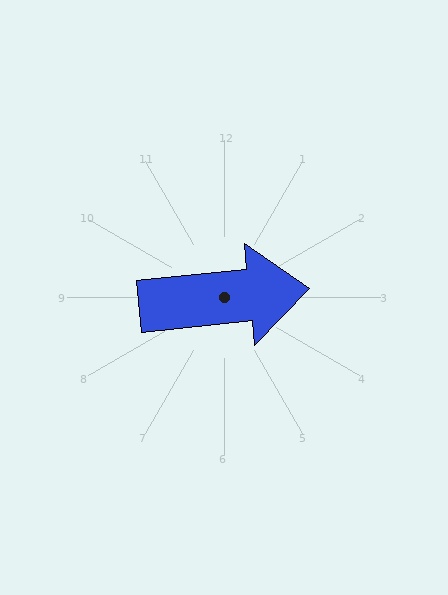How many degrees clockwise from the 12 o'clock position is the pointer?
Approximately 84 degrees.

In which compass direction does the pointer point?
East.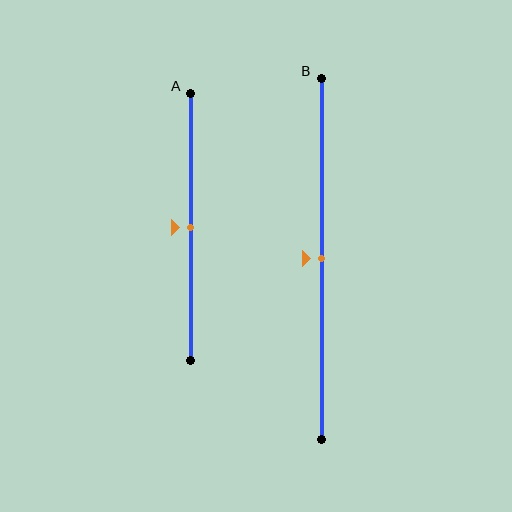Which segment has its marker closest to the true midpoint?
Segment A has its marker closest to the true midpoint.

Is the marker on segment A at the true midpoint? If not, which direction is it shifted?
Yes, the marker on segment A is at the true midpoint.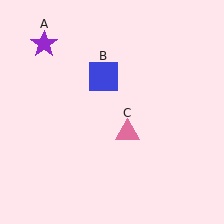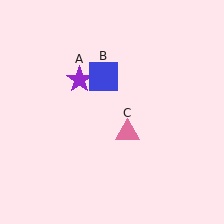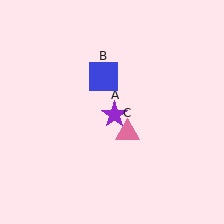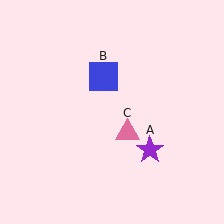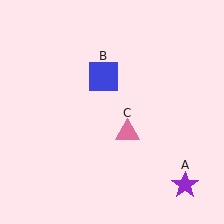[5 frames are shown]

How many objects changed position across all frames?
1 object changed position: purple star (object A).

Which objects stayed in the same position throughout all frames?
Blue square (object B) and pink triangle (object C) remained stationary.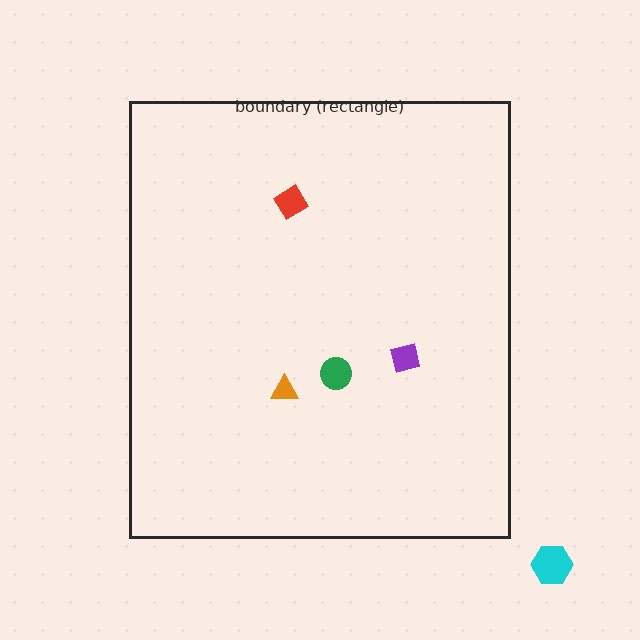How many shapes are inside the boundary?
4 inside, 1 outside.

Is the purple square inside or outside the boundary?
Inside.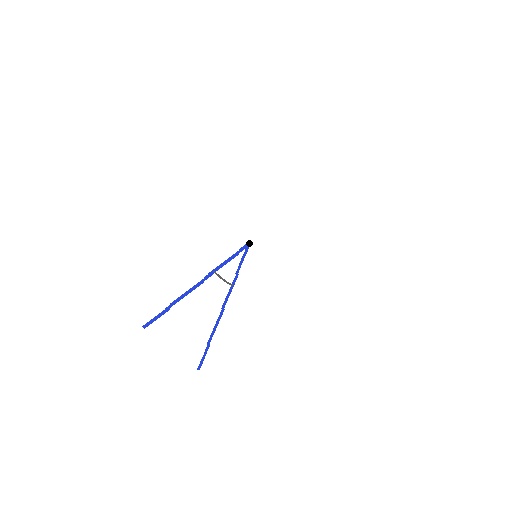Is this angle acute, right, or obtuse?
It is acute.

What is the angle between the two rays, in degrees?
Approximately 30 degrees.